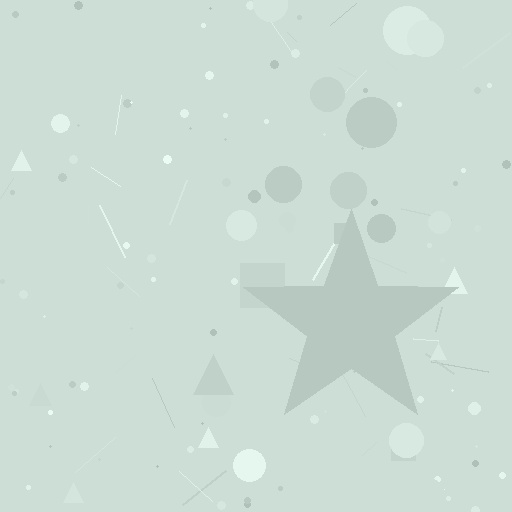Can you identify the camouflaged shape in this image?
The camouflaged shape is a star.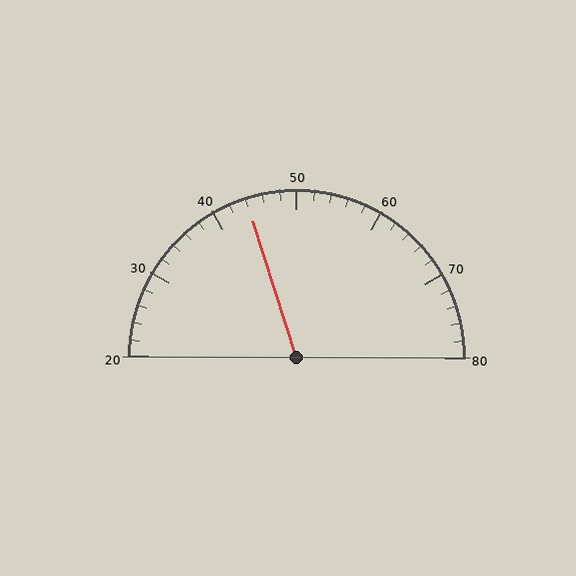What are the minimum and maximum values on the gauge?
The gauge ranges from 20 to 80.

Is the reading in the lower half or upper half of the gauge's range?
The reading is in the lower half of the range (20 to 80).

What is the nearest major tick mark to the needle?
The nearest major tick mark is 40.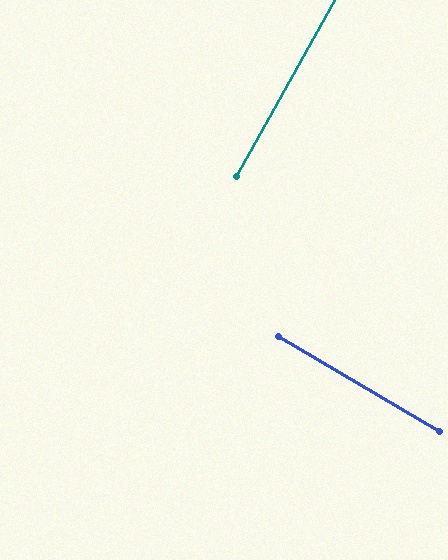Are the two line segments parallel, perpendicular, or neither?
Perpendicular — they meet at approximately 89°.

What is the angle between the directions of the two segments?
Approximately 89 degrees.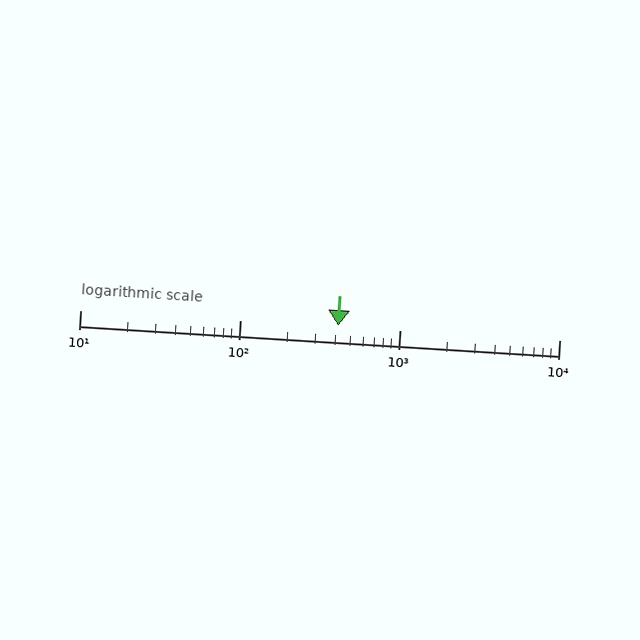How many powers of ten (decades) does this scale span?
The scale spans 3 decades, from 10 to 10000.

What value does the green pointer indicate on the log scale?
The pointer indicates approximately 410.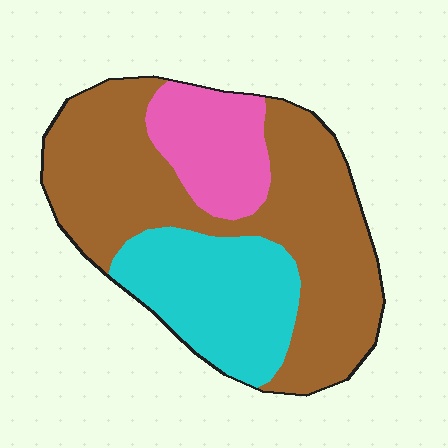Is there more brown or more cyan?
Brown.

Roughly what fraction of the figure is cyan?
Cyan covers roughly 25% of the figure.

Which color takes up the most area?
Brown, at roughly 55%.